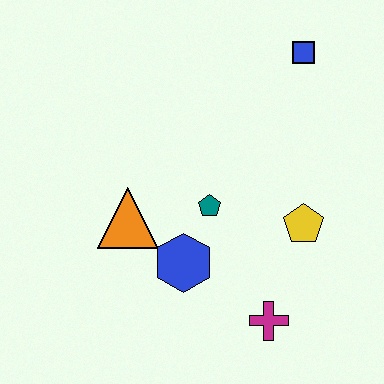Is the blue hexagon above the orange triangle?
No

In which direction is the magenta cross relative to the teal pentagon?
The magenta cross is below the teal pentagon.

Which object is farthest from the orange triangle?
The blue square is farthest from the orange triangle.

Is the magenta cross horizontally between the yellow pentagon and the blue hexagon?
Yes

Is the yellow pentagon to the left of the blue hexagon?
No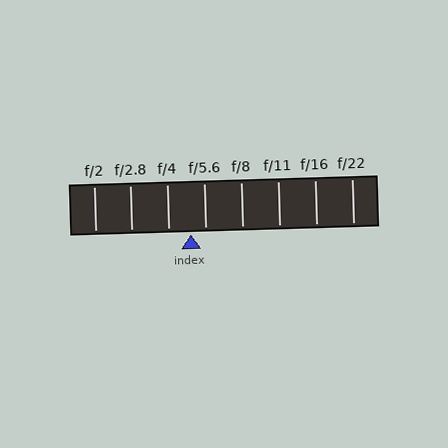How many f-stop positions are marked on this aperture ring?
There are 8 f-stop positions marked.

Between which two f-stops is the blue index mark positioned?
The index mark is between f/4 and f/5.6.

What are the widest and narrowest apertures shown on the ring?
The widest aperture shown is f/2 and the narrowest is f/22.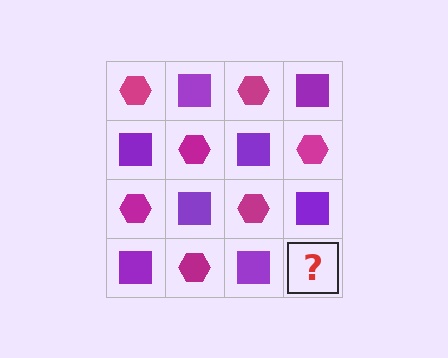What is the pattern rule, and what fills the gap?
The rule is that it alternates magenta hexagon and purple square in a checkerboard pattern. The gap should be filled with a magenta hexagon.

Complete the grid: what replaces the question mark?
The question mark should be replaced with a magenta hexagon.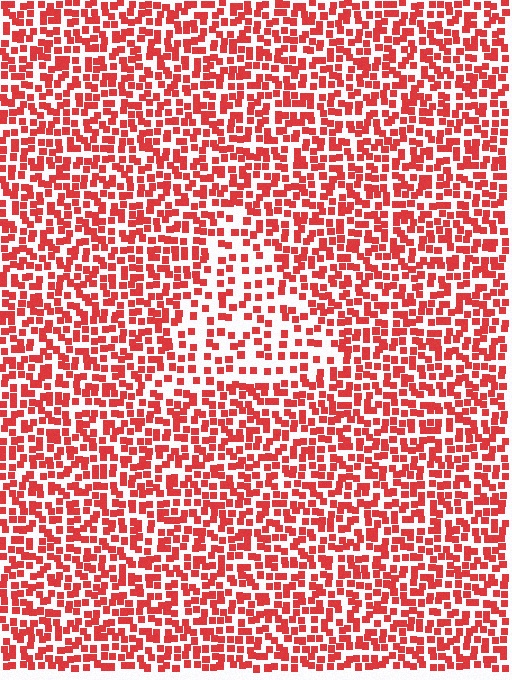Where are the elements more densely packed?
The elements are more densely packed outside the triangle boundary.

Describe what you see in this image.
The image contains small red elements arranged at two different densities. A triangle-shaped region is visible where the elements are less densely packed than the surrounding area.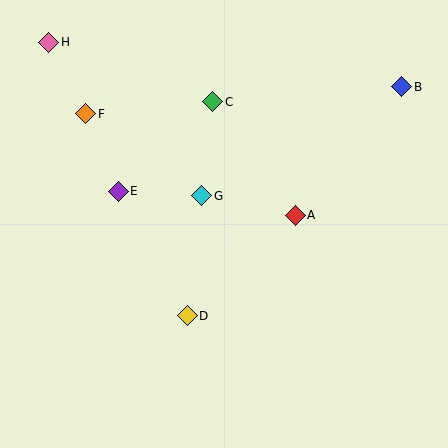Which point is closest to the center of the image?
Point G at (202, 196) is closest to the center.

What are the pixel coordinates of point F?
Point F is at (86, 114).